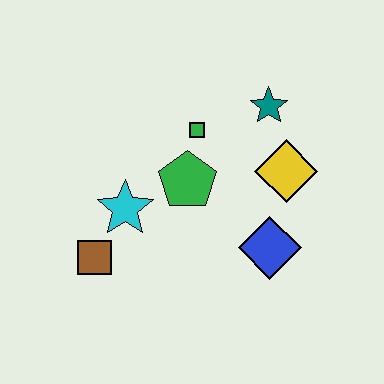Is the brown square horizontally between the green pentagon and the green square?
No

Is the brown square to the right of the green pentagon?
No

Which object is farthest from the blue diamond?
The brown square is farthest from the blue diamond.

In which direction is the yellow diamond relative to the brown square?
The yellow diamond is to the right of the brown square.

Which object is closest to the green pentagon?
The green square is closest to the green pentagon.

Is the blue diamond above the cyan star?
No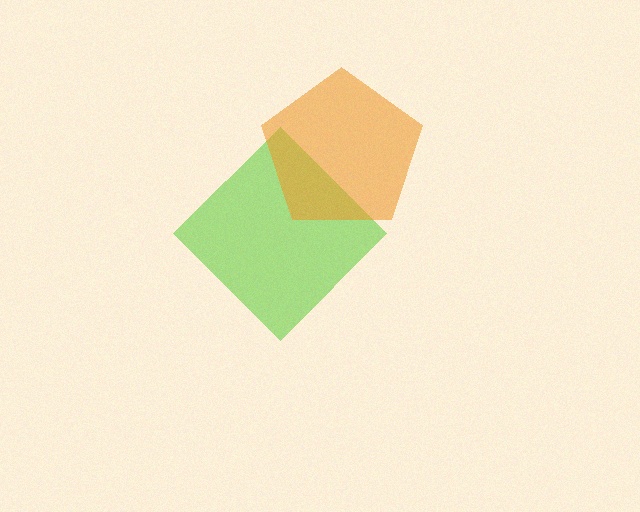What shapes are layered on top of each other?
The layered shapes are: a lime diamond, an orange pentagon.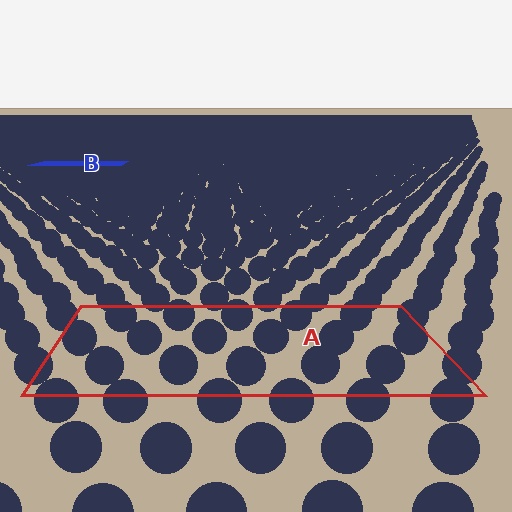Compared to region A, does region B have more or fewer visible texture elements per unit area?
Region B has more texture elements per unit area — they are packed more densely because it is farther away.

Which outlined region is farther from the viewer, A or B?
Region B is farther from the viewer — the texture elements inside it appear smaller and more densely packed.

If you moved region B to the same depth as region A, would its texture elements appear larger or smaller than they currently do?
They would appear larger. At a closer depth, the same texture elements are projected at a bigger on-screen size.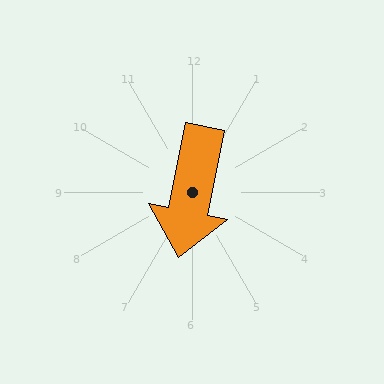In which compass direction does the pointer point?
South.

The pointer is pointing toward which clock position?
Roughly 6 o'clock.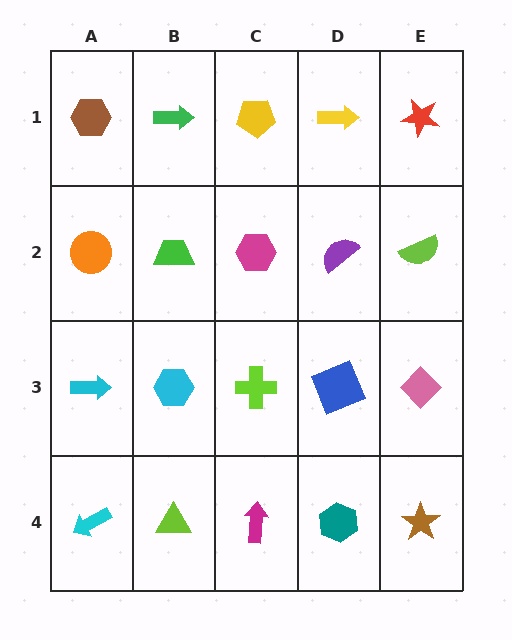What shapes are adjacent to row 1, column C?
A magenta hexagon (row 2, column C), a green arrow (row 1, column B), a yellow arrow (row 1, column D).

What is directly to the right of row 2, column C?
A purple semicircle.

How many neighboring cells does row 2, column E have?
3.